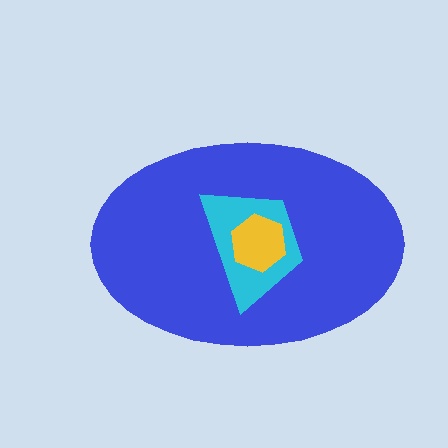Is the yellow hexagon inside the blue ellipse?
Yes.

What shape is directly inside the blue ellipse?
The cyan trapezoid.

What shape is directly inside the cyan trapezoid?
The yellow hexagon.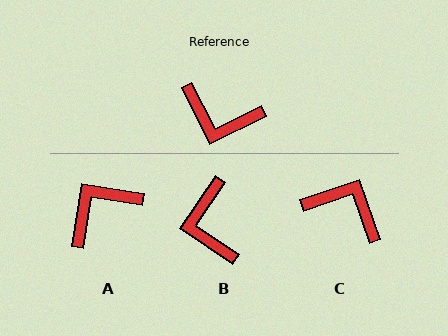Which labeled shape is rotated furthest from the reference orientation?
C, about 172 degrees away.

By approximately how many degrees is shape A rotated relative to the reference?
Approximately 126 degrees clockwise.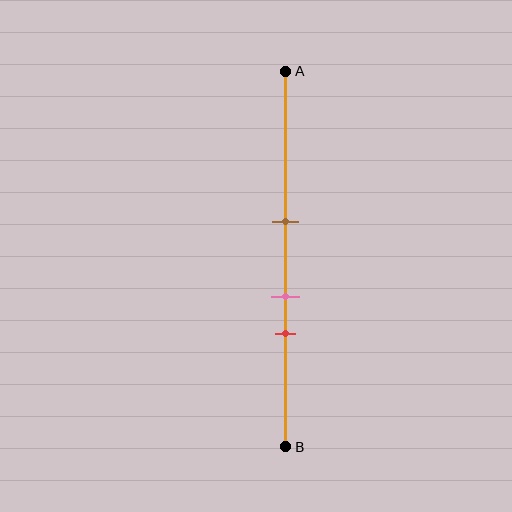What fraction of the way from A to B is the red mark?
The red mark is approximately 70% (0.7) of the way from A to B.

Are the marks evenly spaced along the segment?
Yes, the marks are approximately evenly spaced.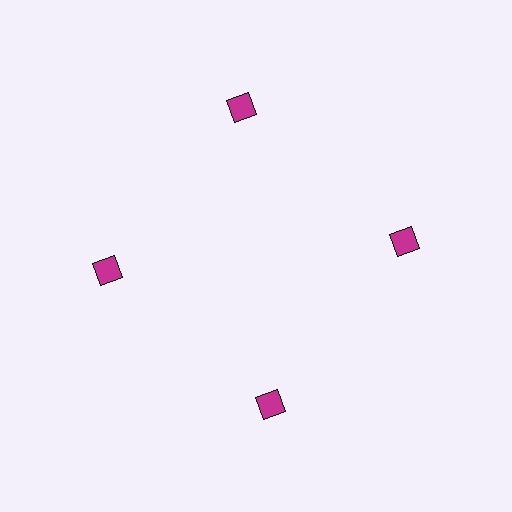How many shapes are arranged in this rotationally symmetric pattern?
There are 4 shapes, arranged in 4 groups of 1.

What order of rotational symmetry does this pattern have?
This pattern has 4-fold rotational symmetry.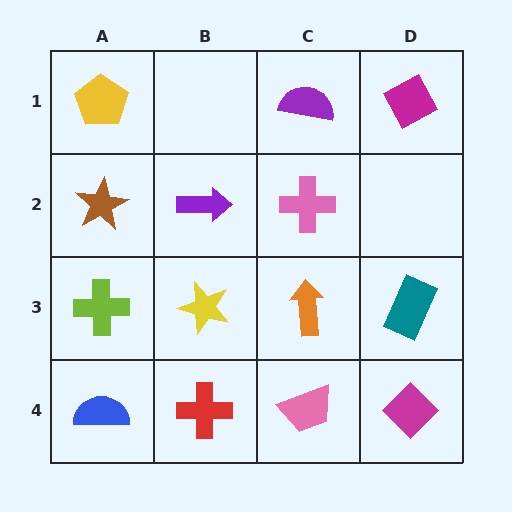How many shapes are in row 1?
3 shapes.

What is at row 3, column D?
A teal rectangle.